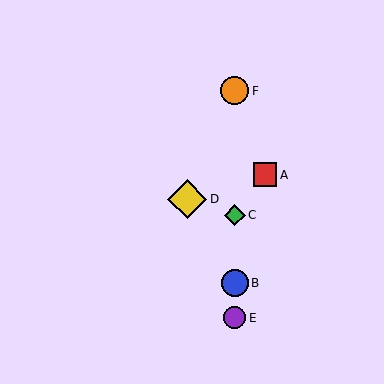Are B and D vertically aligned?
No, B is at x≈235 and D is at x≈187.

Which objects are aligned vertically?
Objects B, C, E, F are aligned vertically.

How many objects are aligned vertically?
4 objects (B, C, E, F) are aligned vertically.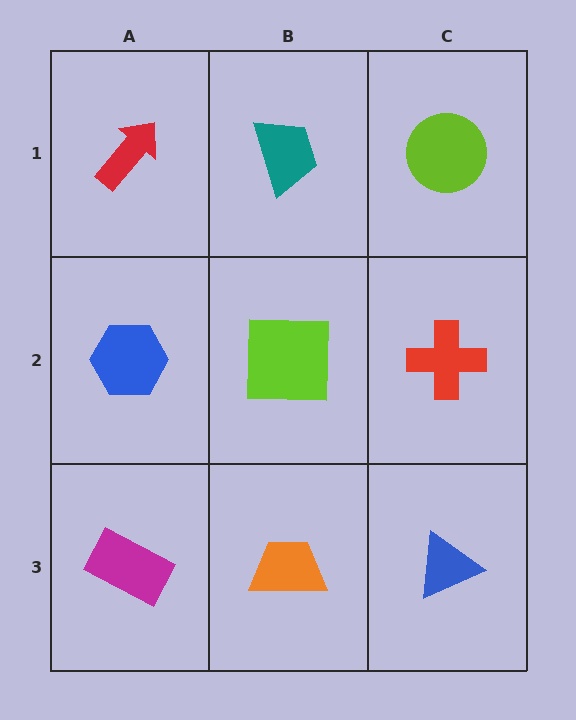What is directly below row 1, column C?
A red cross.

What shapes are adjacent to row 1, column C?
A red cross (row 2, column C), a teal trapezoid (row 1, column B).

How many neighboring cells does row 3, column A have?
2.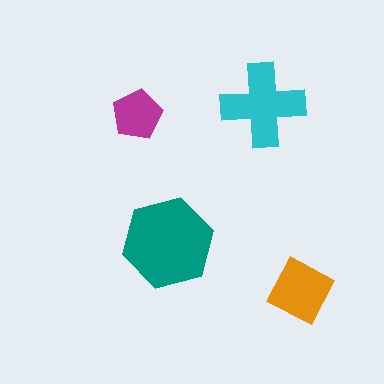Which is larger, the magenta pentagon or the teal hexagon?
The teal hexagon.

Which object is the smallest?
The magenta pentagon.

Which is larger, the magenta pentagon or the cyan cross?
The cyan cross.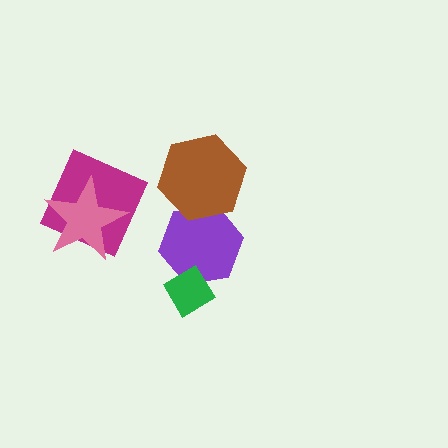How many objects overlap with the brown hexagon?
1 object overlaps with the brown hexagon.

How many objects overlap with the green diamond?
1 object overlaps with the green diamond.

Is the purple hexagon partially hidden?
Yes, it is partially covered by another shape.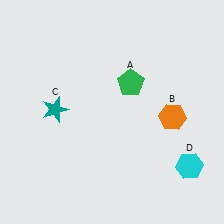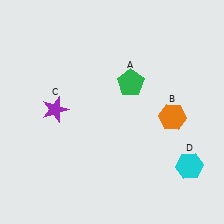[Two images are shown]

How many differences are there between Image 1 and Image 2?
There is 1 difference between the two images.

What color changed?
The star (C) changed from teal in Image 1 to purple in Image 2.